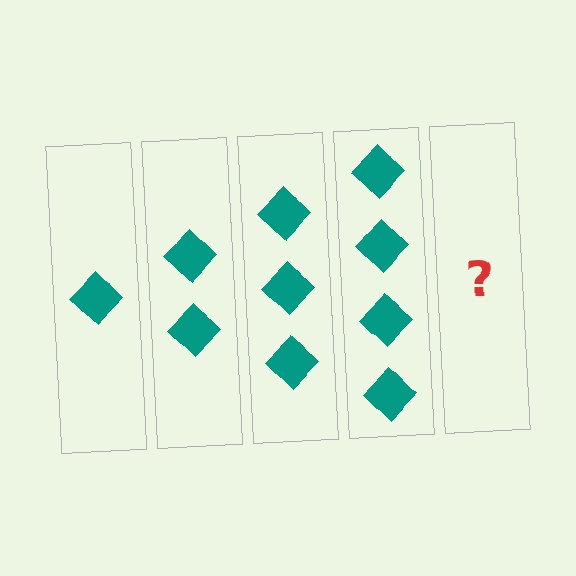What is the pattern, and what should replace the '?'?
The pattern is that each step adds one more diamond. The '?' should be 5 diamonds.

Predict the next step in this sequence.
The next step is 5 diamonds.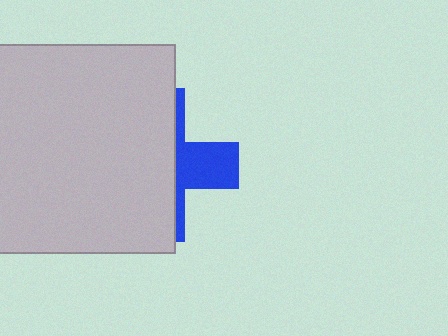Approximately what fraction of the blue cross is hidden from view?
Roughly 67% of the blue cross is hidden behind the light gray square.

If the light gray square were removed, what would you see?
You would see the complete blue cross.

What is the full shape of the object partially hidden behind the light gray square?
The partially hidden object is a blue cross.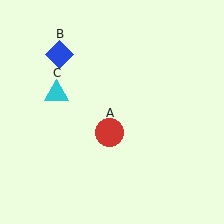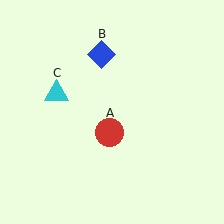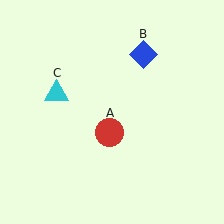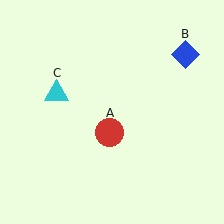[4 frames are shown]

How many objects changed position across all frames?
1 object changed position: blue diamond (object B).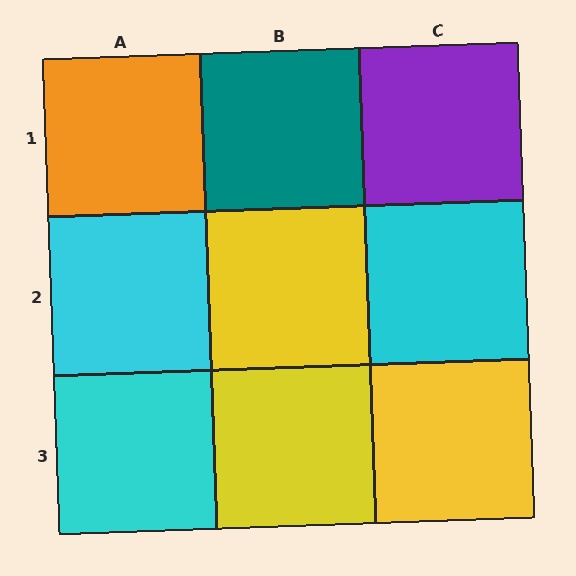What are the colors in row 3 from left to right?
Cyan, yellow, yellow.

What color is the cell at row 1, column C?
Purple.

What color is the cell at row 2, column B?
Yellow.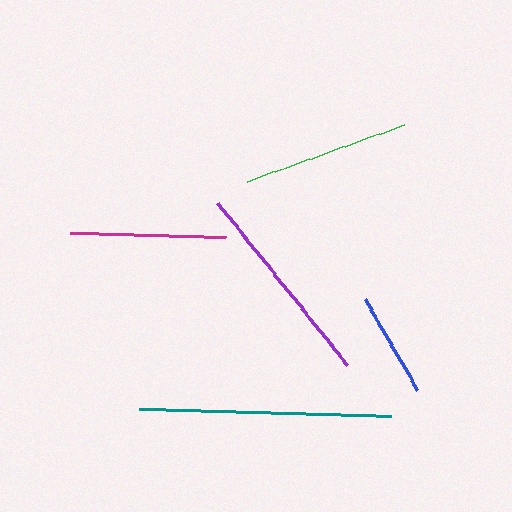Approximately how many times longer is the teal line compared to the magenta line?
The teal line is approximately 1.6 times the length of the magenta line.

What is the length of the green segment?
The green segment is approximately 166 pixels long.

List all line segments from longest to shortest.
From longest to shortest: teal, purple, green, magenta, blue.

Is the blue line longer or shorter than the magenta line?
The magenta line is longer than the blue line.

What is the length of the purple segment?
The purple segment is approximately 207 pixels long.